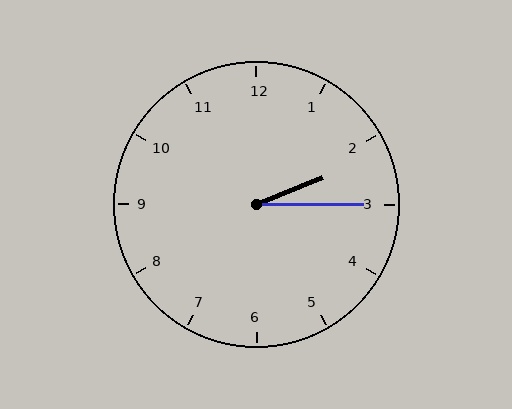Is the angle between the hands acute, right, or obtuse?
It is acute.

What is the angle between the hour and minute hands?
Approximately 22 degrees.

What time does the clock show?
2:15.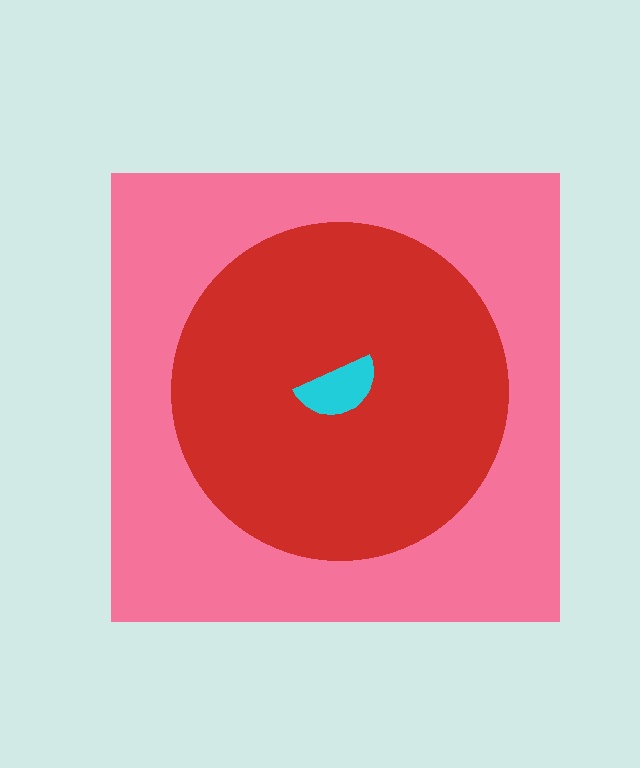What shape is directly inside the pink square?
The red circle.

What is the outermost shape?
The pink square.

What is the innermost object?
The cyan semicircle.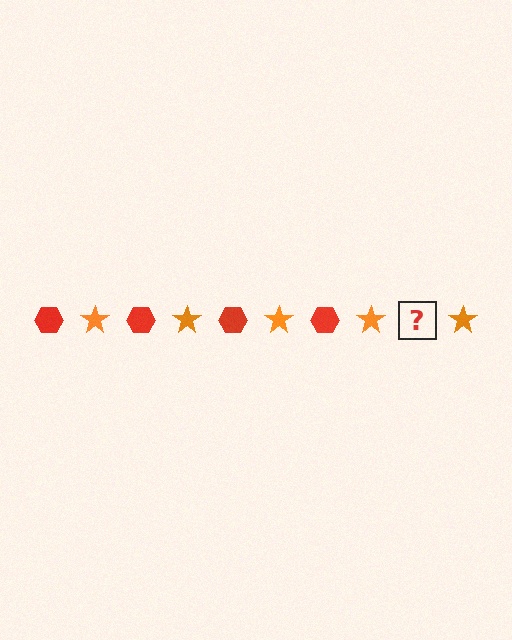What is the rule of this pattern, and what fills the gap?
The rule is that the pattern alternates between red hexagon and orange star. The gap should be filled with a red hexagon.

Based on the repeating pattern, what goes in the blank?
The blank should be a red hexagon.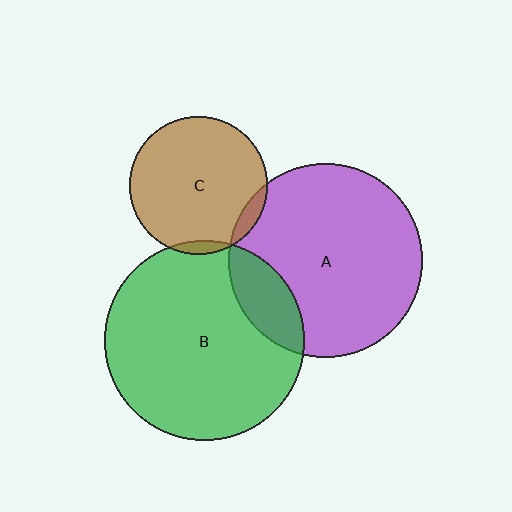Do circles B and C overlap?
Yes.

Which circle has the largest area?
Circle B (green).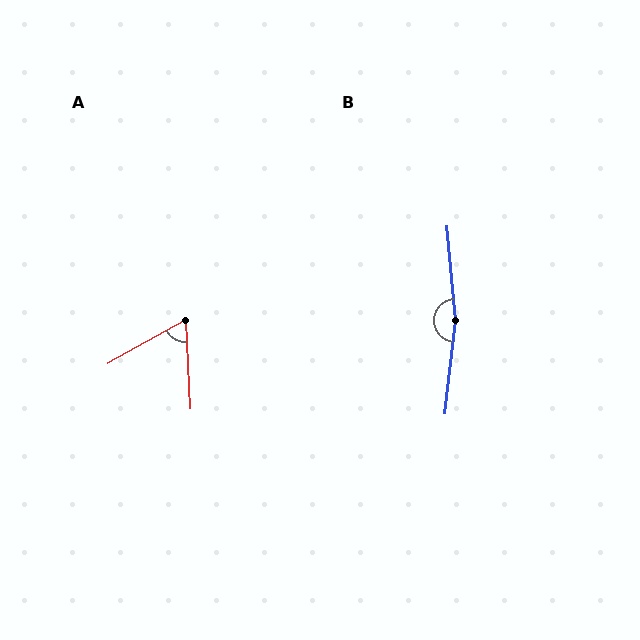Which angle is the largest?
B, at approximately 169 degrees.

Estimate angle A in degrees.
Approximately 63 degrees.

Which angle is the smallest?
A, at approximately 63 degrees.